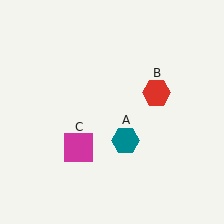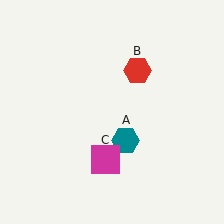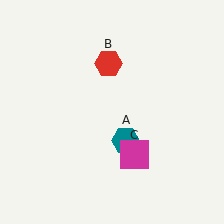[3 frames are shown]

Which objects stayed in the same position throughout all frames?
Teal hexagon (object A) remained stationary.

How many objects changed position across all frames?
2 objects changed position: red hexagon (object B), magenta square (object C).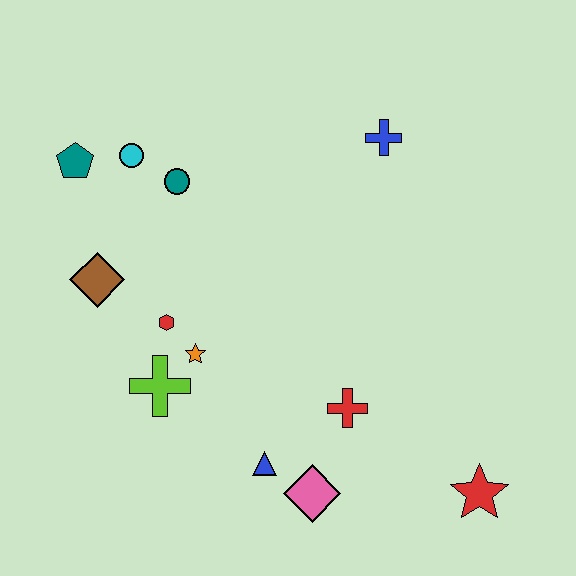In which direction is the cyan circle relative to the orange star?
The cyan circle is above the orange star.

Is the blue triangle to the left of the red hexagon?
No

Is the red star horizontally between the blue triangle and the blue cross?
No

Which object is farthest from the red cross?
The teal pentagon is farthest from the red cross.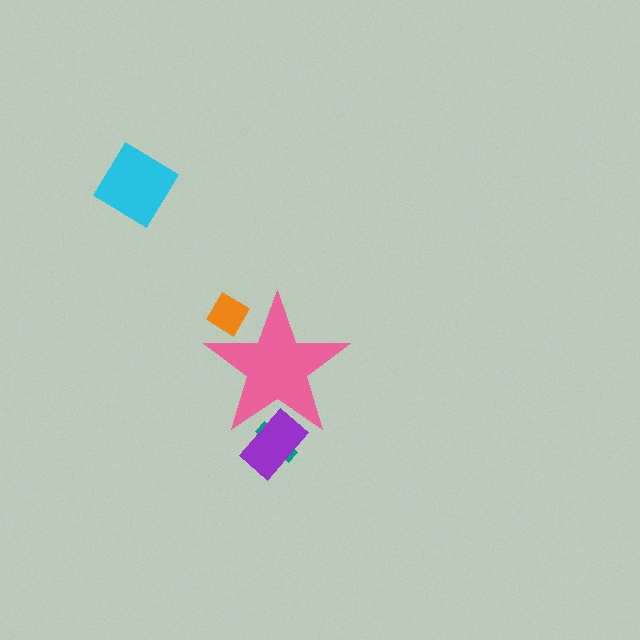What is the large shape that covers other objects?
A pink star.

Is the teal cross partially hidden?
Yes, the teal cross is partially hidden behind the pink star.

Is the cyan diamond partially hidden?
No, the cyan diamond is fully visible.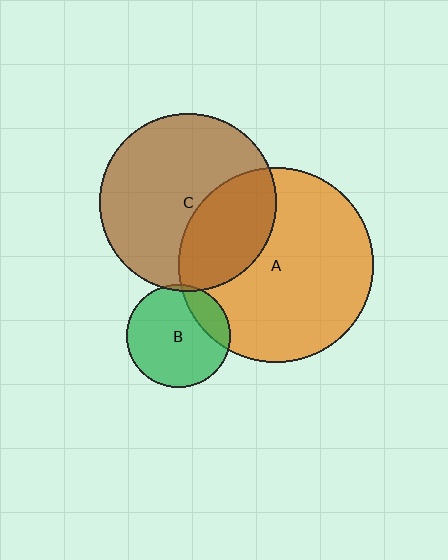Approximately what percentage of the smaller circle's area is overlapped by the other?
Approximately 35%.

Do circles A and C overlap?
Yes.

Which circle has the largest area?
Circle A (orange).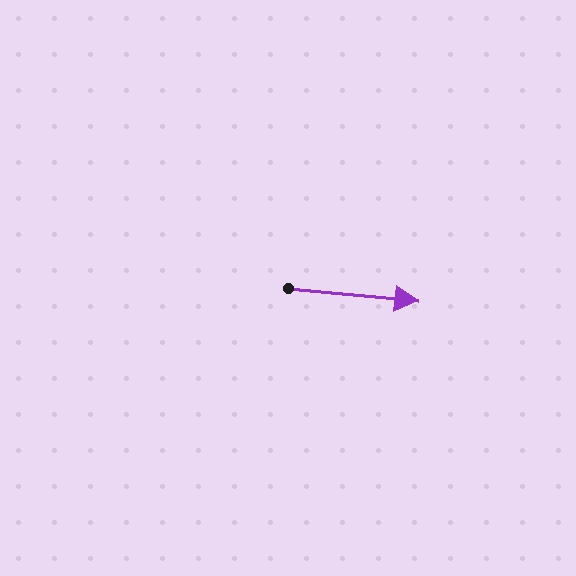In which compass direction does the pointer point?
East.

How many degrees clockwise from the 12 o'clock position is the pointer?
Approximately 96 degrees.